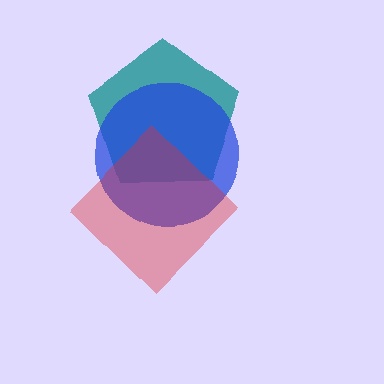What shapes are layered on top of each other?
The layered shapes are: a teal pentagon, a blue circle, a red diamond.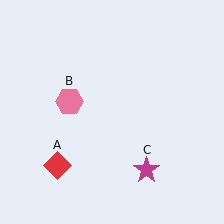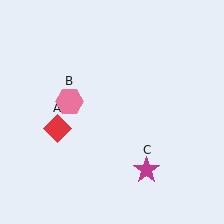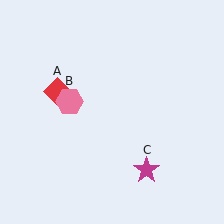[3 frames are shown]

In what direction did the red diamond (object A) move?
The red diamond (object A) moved up.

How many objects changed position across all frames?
1 object changed position: red diamond (object A).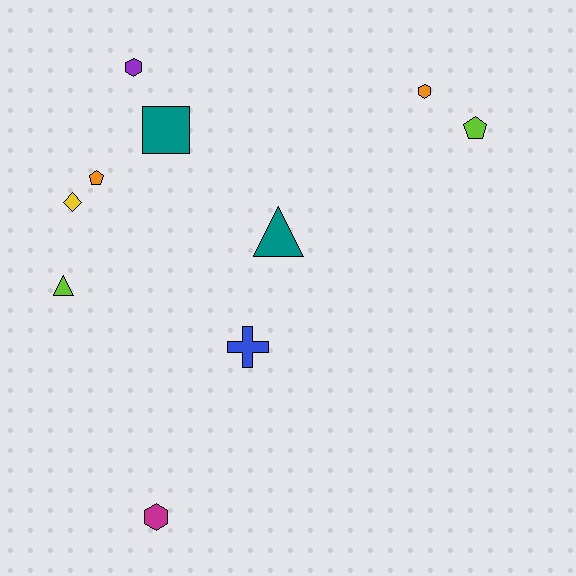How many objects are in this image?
There are 10 objects.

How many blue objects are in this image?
There is 1 blue object.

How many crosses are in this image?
There is 1 cross.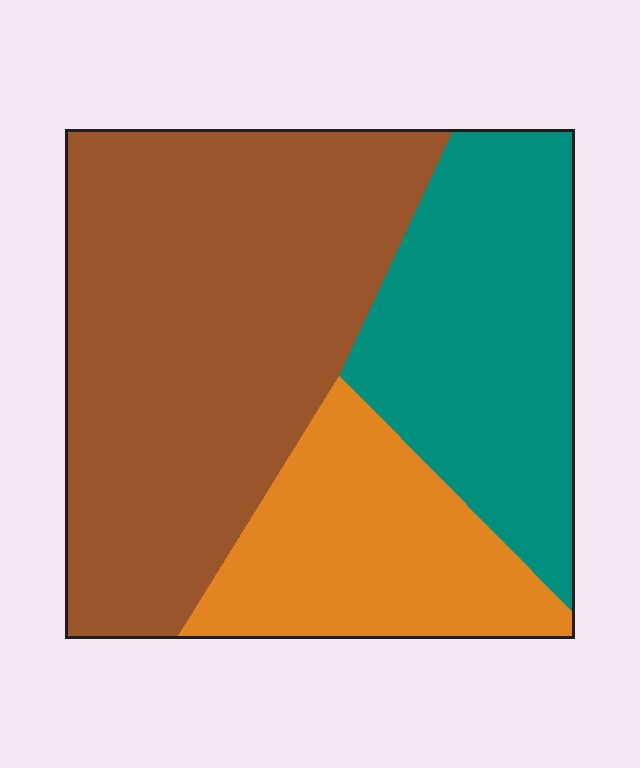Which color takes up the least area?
Orange, at roughly 20%.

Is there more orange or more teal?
Teal.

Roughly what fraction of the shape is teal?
Teal takes up between a sixth and a third of the shape.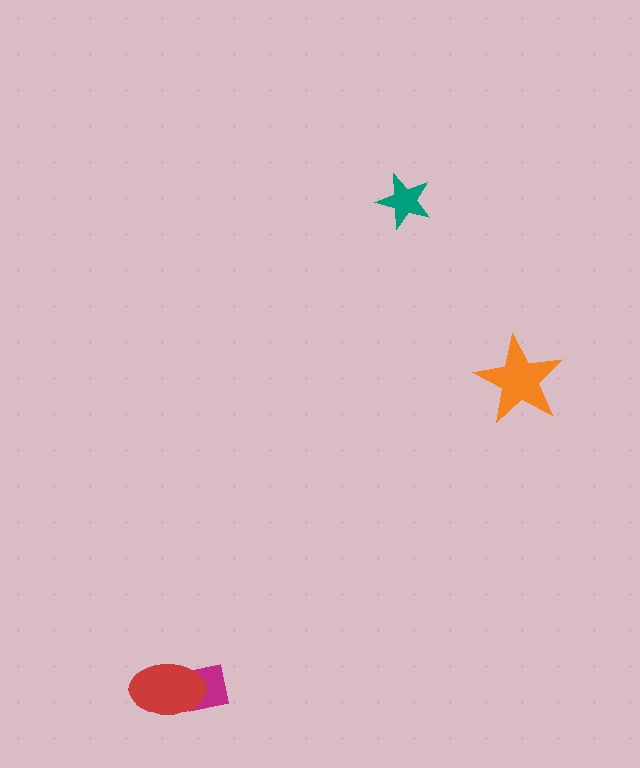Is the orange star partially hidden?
No, no other shape covers it.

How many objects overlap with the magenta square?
1 object overlaps with the magenta square.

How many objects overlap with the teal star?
0 objects overlap with the teal star.